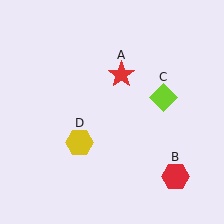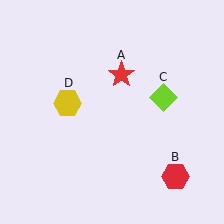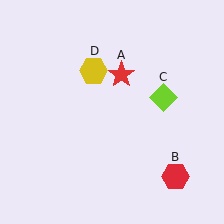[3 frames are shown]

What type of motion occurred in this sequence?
The yellow hexagon (object D) rotated clockwise around the center of the scene.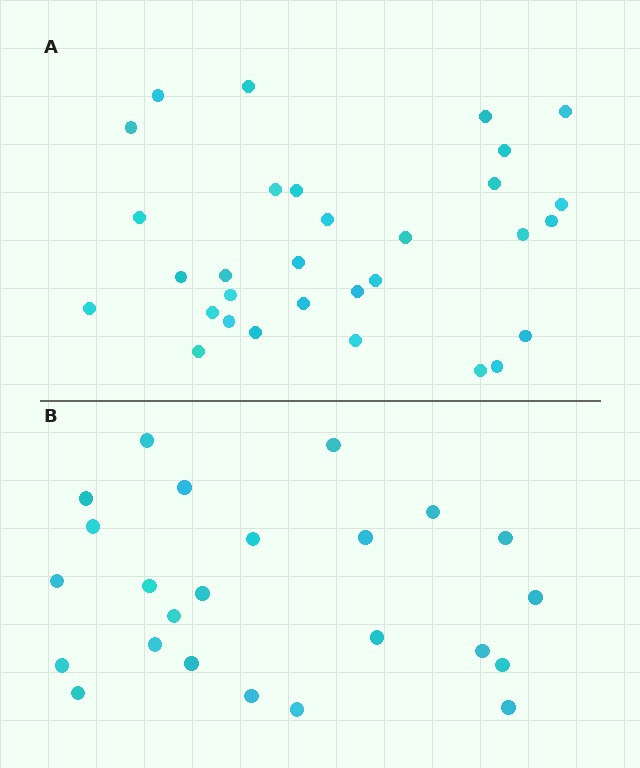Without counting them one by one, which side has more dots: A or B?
Region A (the top region) has more dots.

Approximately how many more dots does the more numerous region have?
Region A has roughly 8 or so more dots than region B.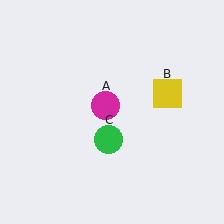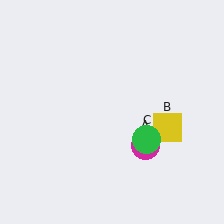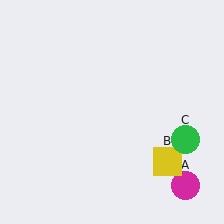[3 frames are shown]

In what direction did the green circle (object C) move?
The green circle (object C) moved right.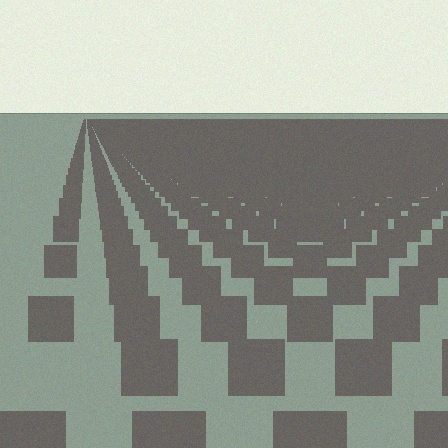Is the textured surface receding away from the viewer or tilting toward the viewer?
The surface is receding away from the viewer. Texture elements get smaller and denser toward the top.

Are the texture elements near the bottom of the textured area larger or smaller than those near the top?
Larger. Near the bottom, elements are closer to the viewer and appear at a bigger on-screen size.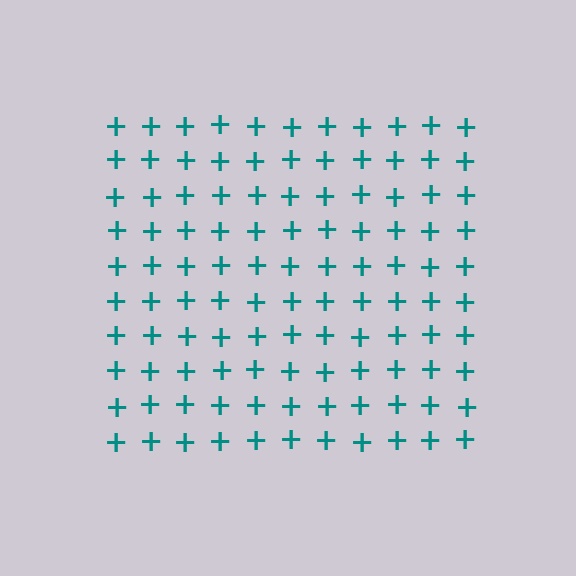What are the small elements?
The small elements are plus signs.